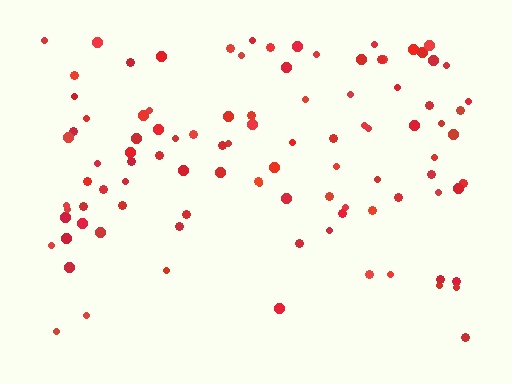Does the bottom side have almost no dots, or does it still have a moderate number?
Still a moderate number, just noticeably fewer than the top.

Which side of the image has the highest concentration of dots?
The top.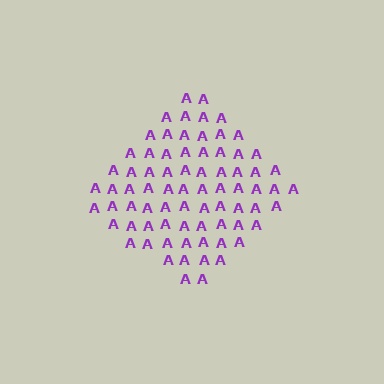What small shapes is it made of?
It is made of small letter A's.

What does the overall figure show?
The overall figure shows a diamond.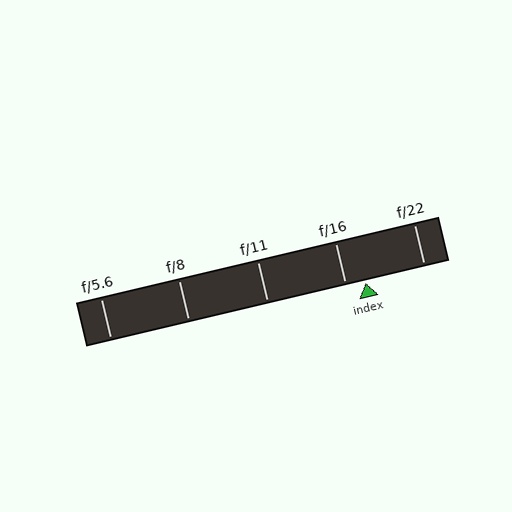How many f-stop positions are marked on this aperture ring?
There are 5 f-stop positions marked.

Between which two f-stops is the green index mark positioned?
The index mark is between f/16 and f/22.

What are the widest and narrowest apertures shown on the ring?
The widest aperture shown is f/5.6 and the narrowest is f/22.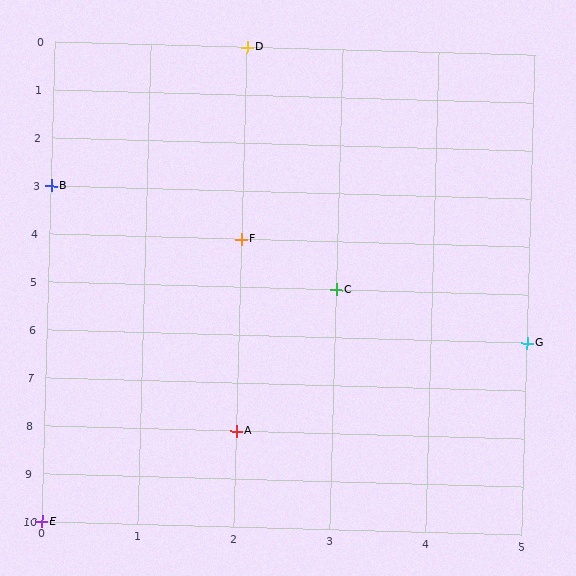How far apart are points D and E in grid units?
Points D and E are 2 columns and 10 rows apart (about 10.2 grid units diagonally).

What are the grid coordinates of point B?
Point B is at grid coordinates (0, 3).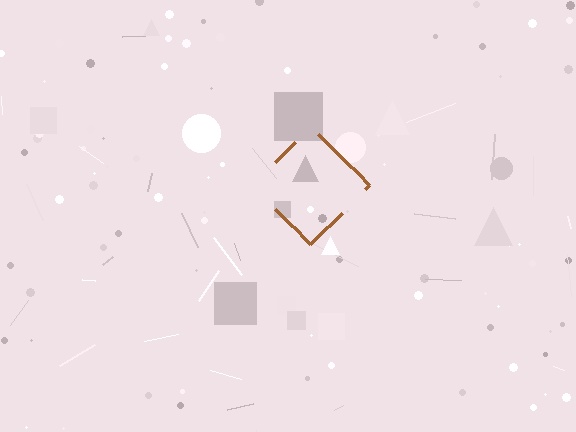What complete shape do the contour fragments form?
The contour fragments form a diamond.